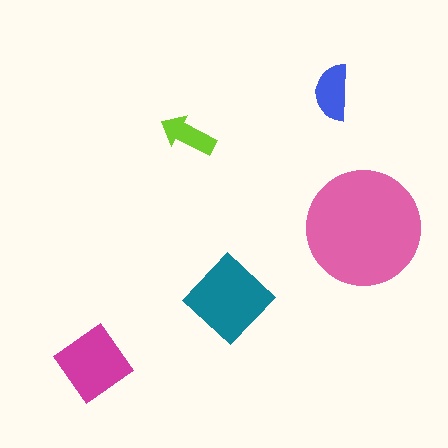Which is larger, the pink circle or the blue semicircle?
The pink circle.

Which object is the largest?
The pink circle.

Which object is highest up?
The blue semicircle is topmost.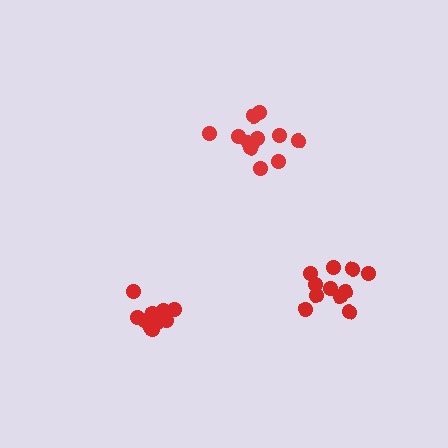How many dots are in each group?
Group 1: 11 dots, Group 2: 11 dots, Group 3: 11 dots (33 total).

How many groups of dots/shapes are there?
There are 3 groups.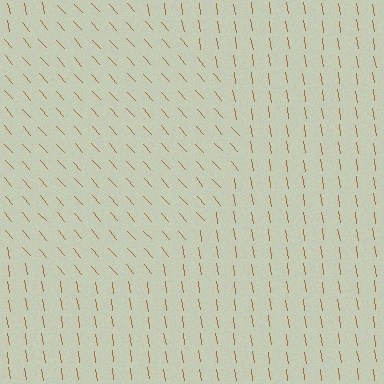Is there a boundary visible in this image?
Yes, there is a texture boundary formed by a change in line orientation.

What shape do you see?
I see a circle.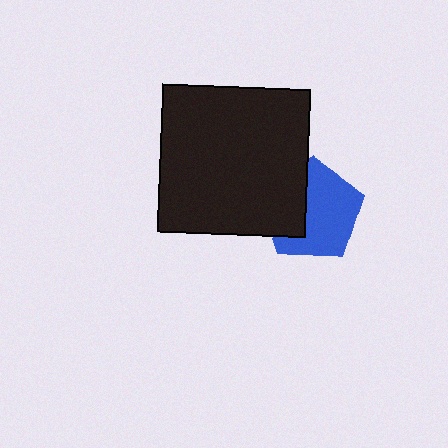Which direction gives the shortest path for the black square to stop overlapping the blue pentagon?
Moving left gives the shortest separation.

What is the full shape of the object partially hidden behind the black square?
The partially hidden object is a blue pentagon.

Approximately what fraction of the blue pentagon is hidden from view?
Roughly 36% of the blue pentagon is hidden behind the black square.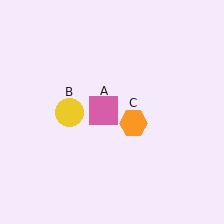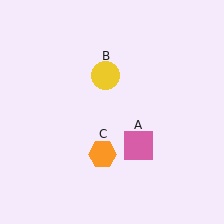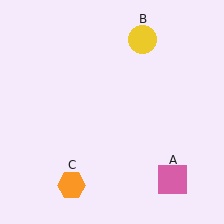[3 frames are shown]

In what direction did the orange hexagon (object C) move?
The orange hexagon (object C) moved down and to the left.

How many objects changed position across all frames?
3 objects changed position: pink square (object A), yellow circle (object B), orange hexagon (object C).